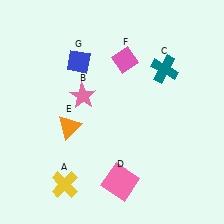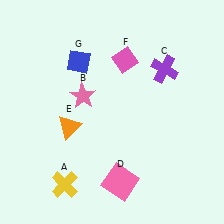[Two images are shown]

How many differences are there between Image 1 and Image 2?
There is 1 difference between the two images.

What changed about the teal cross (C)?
In Image 1, C is teal. In Image 2, it changed to purple.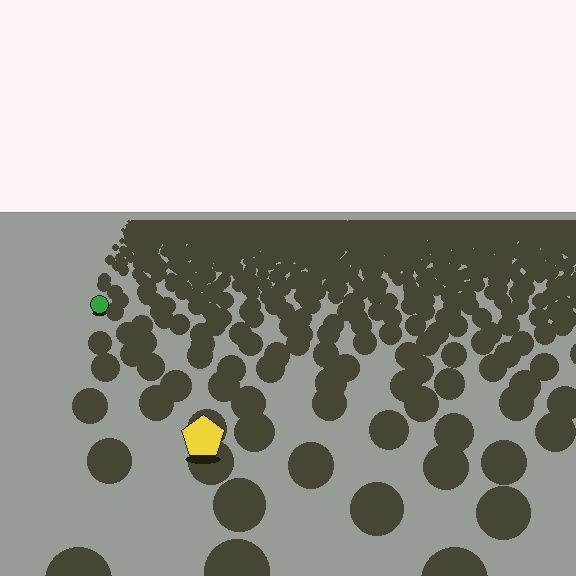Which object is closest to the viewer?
The yellow pentagon is closest. The texture marks near it are larger and more spread out.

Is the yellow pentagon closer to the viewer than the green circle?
Yes. The yellow pentagon is closer — you can tell from the texture gradient: the ground texture is coarser near it.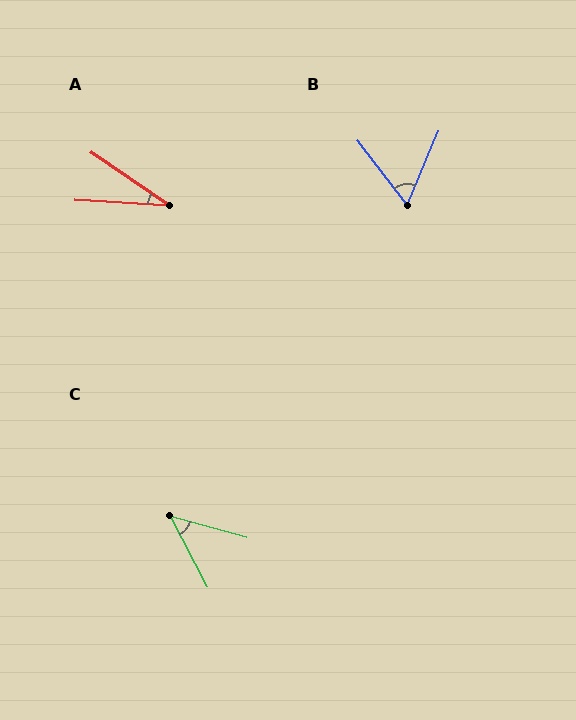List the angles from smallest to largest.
A (31°), C (47°), B (61°).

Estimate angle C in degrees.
Approximately 47 degrees.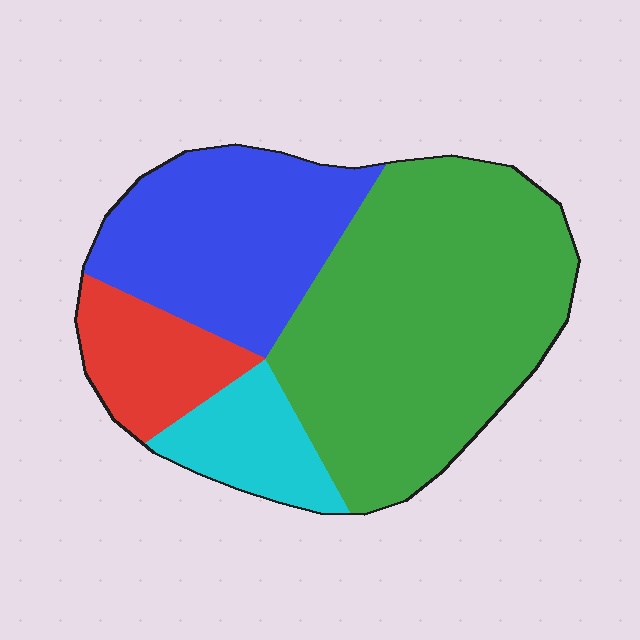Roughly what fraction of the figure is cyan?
Cyan takes up about one tenth (1/10) of the figure.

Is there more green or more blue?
Green.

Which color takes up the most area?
Green, at roughly 50%.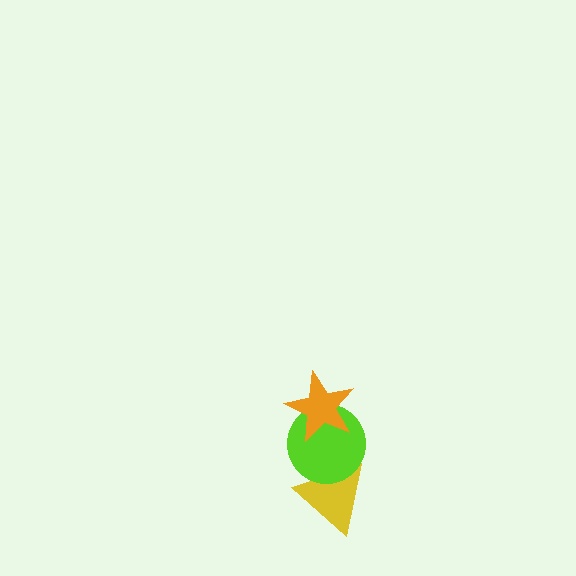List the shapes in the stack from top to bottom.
From top to bottom: the orange star, the lime circle, the yellow triangle.